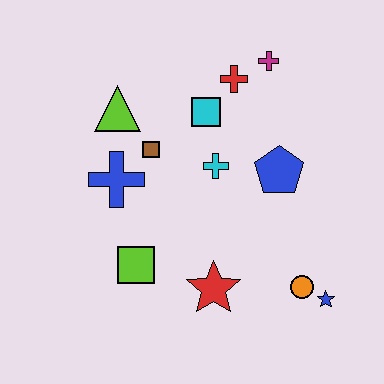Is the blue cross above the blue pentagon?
No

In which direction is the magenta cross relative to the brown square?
The magenta cross is to the right of the brown square.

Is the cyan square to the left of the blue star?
Yes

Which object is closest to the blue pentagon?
The cyan cross is closest to the blue pentagon.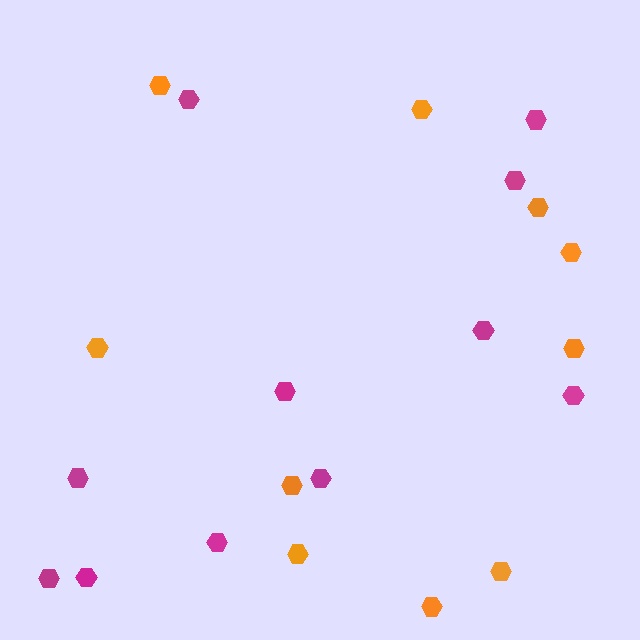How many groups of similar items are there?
There are 2 groups: one group of magenta hexagons (11) and one group of orange hexagons (10).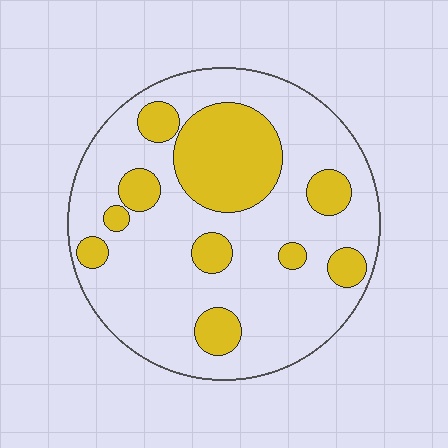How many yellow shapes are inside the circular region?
10.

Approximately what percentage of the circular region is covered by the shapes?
Approximately 25%.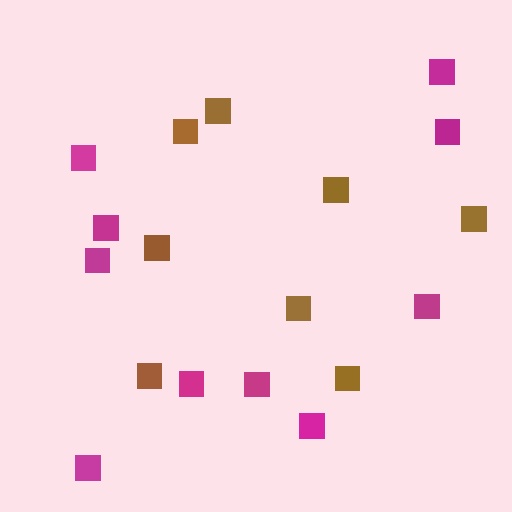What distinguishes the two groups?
There are 2 groups: one group of brown squares (8) and one group of magenta squares (10).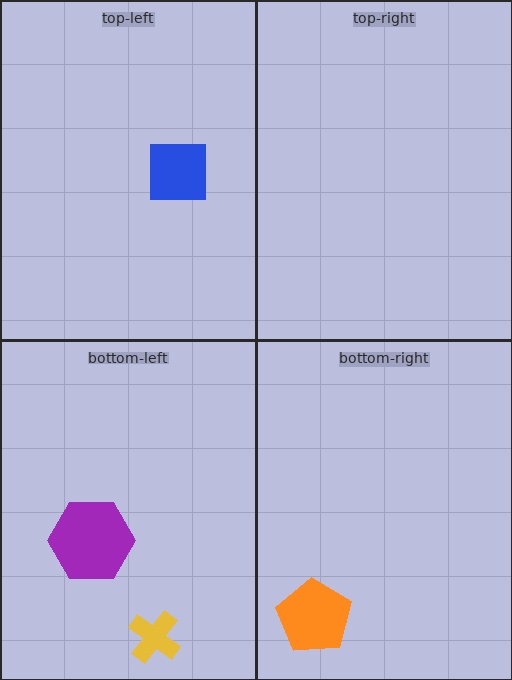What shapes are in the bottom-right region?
The orange pentagon.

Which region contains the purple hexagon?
The bottom-left region.